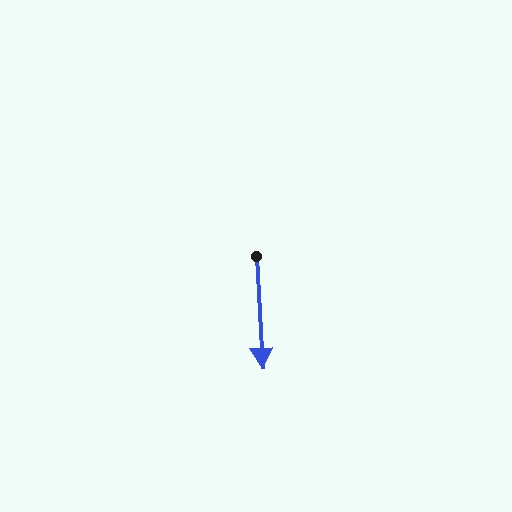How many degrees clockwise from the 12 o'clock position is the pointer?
Approximately 177 degrees.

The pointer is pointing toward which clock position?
Roughly 6 o'clock.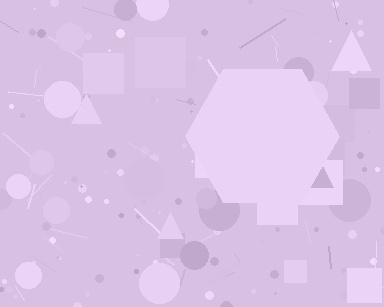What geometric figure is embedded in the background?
A hexagon is embedded in the background.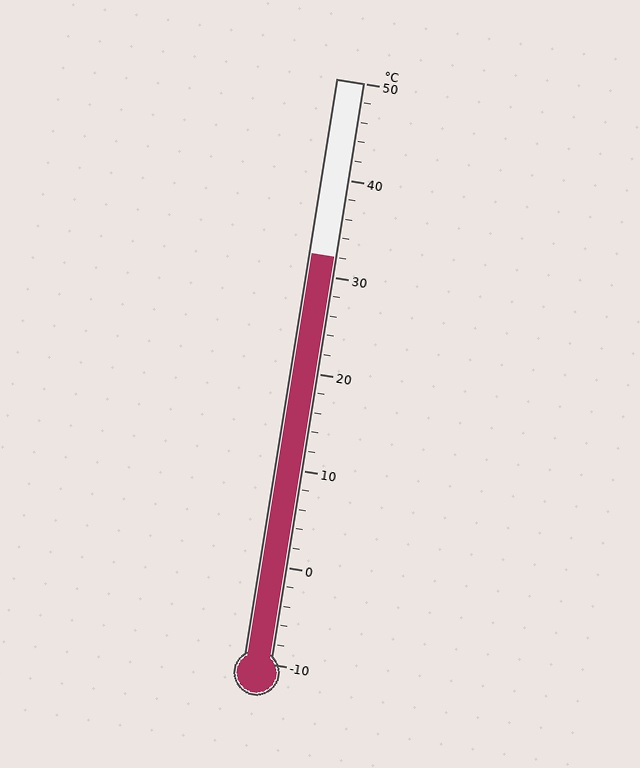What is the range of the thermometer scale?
The thermometer scale ranges from -10°C to 50°C.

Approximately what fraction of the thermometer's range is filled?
The thermometer is filled to approximately 70% of its range.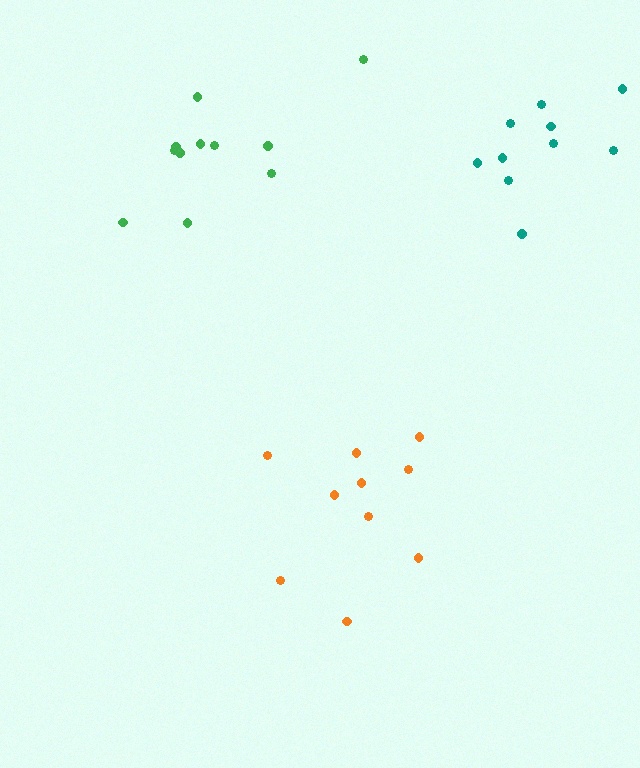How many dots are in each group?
Group 1: 11 dots, Group 2: 10 dots, Group 3: 10 dots (31 total).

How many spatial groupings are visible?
There are 3 spatial groupings.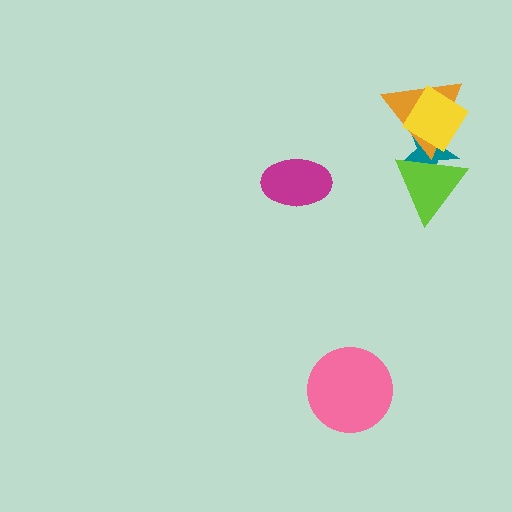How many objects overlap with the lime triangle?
3 objects overlap with the lime triangle.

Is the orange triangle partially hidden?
Yes, it is partially covered by another shape.